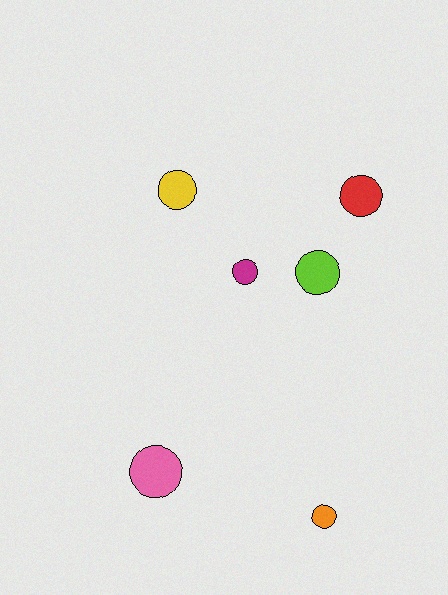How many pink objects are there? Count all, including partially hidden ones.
There is 1 pink object.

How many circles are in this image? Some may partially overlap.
There are 6 circles.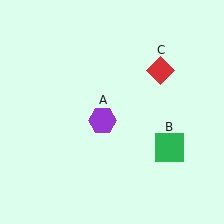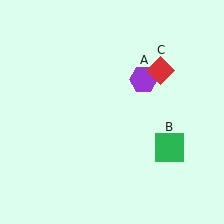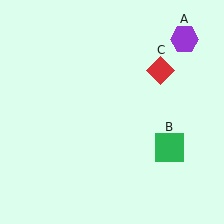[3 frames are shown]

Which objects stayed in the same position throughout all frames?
Green square (object B) and red diamond (object C) remained stationary.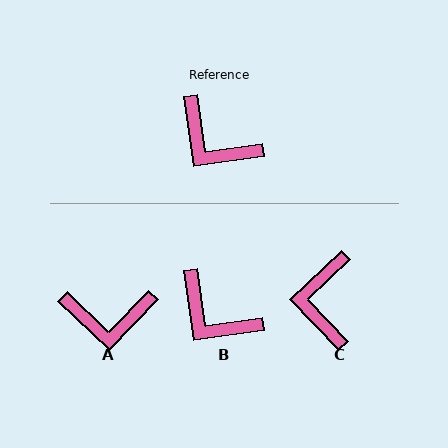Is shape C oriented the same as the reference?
No, it is off by about 54 degrees.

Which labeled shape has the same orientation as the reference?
B.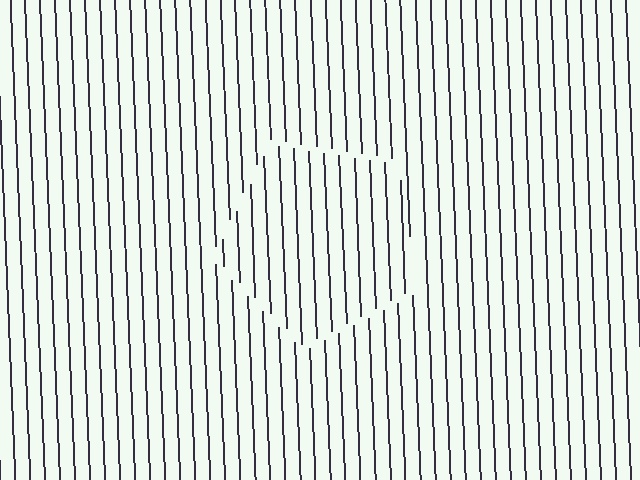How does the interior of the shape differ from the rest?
The interior of the shape contains the same grating, shifted by half a period — the contour is defined by the phase discontinuity where line-ends from the inner and outer gratings abut.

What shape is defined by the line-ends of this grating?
An illusory pentagon. The interior of the shape contains the same grating, shifted by half a period — the contour is defined by the phase discontinuity where line-ends from the inner and outer gratings abut.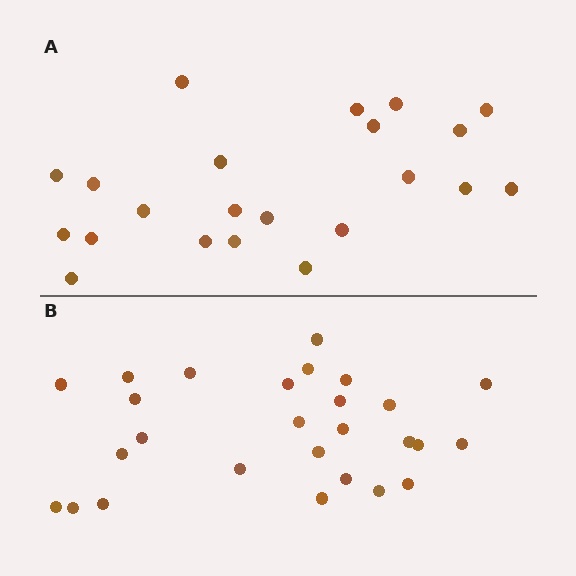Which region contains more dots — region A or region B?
Region B (the bottom region) has more dots.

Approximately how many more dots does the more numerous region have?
Region B has about 5 more dots than region A.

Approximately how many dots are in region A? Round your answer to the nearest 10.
About 20 dots. (The exact count is 22, which rounds to 20.)